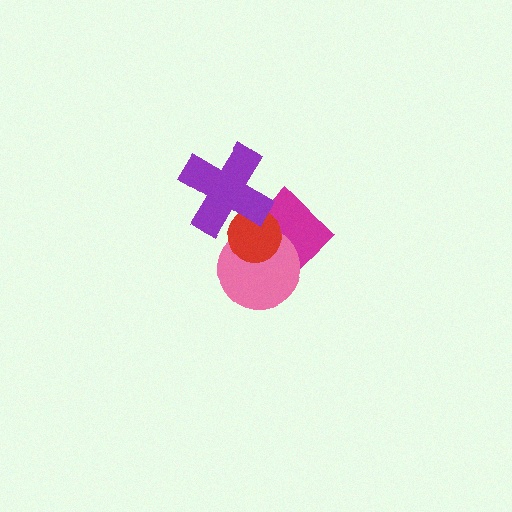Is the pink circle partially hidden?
Yes, it is partially covered by another shape.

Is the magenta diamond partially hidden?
Yes, it is partially covered by another shape.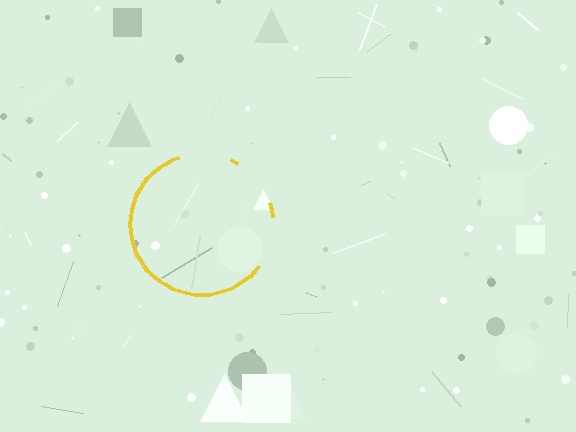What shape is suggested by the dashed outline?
The dashed outline suggests a circle.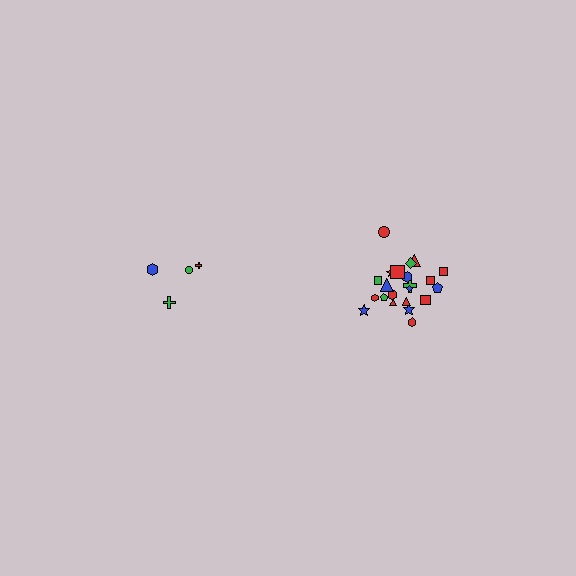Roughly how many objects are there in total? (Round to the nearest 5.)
Roughly 25 objects in total.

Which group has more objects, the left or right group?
The right group.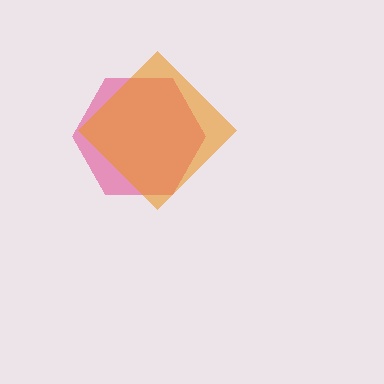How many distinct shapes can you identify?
There are 2 distinct shapes: a pink hexagon, an orange diamond.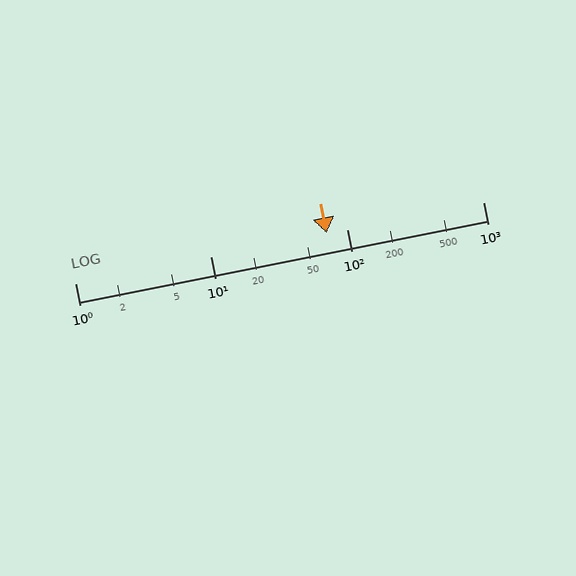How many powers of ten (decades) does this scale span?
The scale spans 3 decades, from 1 to 1000.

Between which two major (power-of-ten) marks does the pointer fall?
The pointer is between 10 and 100.